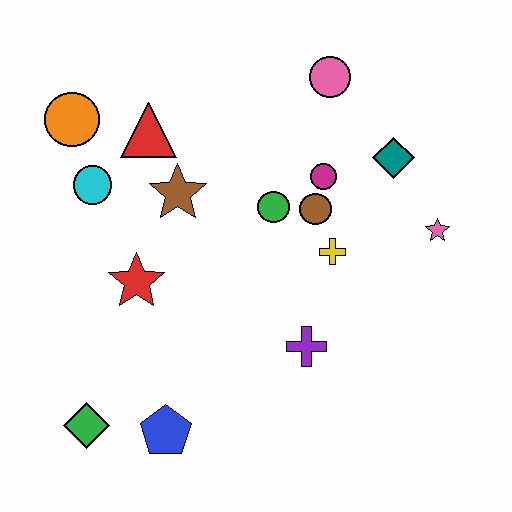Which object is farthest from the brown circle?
The green diamond is farthest from the brown circle.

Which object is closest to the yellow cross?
The brown circle is closest to the yellow cross.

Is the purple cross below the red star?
Yes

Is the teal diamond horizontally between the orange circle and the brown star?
No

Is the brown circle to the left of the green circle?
No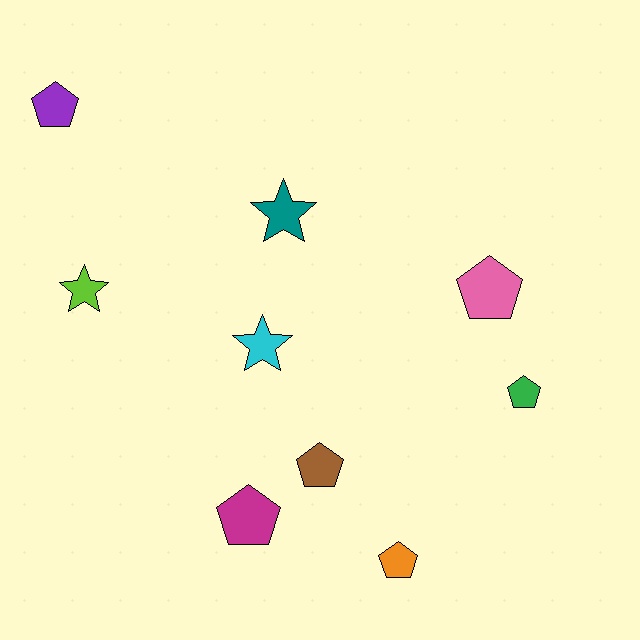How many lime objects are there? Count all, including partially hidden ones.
There is 1 lime object.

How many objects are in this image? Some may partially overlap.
There are 9 objects.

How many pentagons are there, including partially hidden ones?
There are 6 pentagons.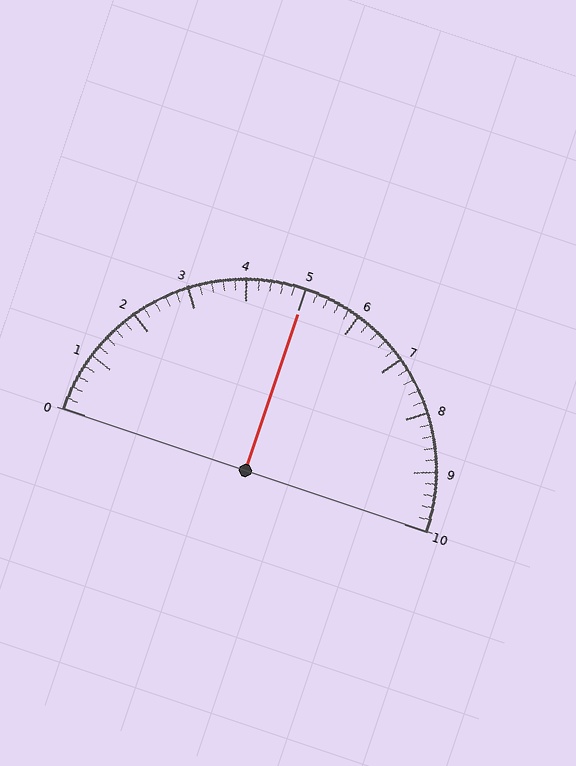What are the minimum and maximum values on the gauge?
The gauge ranges from 0 to 10.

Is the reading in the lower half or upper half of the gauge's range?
The reading is in the upper half of the range (0 to 10).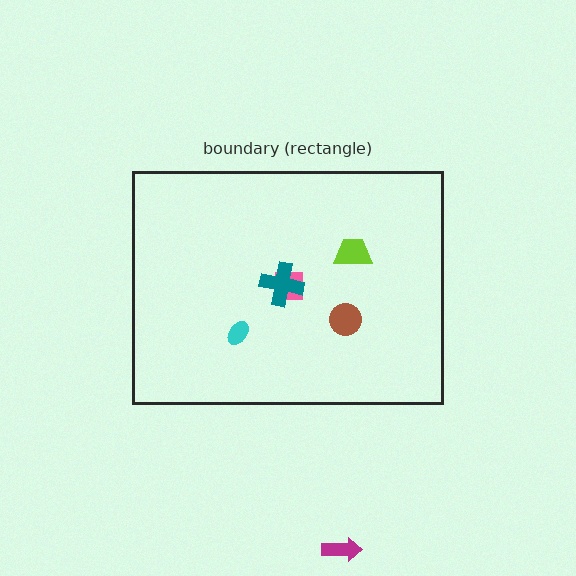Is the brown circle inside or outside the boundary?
Inside.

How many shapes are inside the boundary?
5 inside, 1 outside.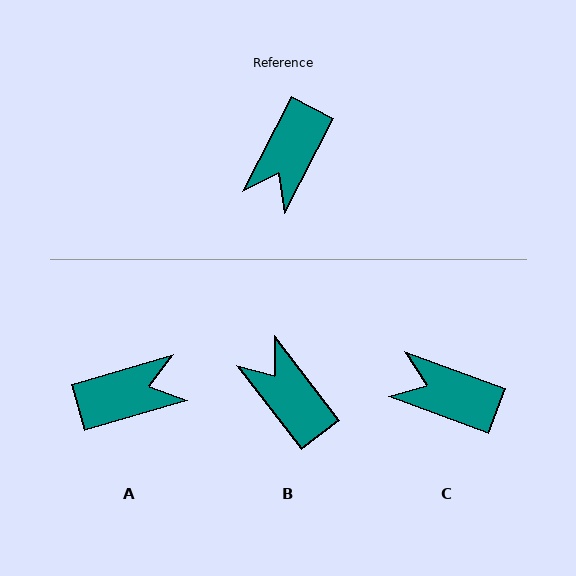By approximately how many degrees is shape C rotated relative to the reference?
Approximately 83 degrees clockwise.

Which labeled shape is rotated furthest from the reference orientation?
A, about 134 degrees away.